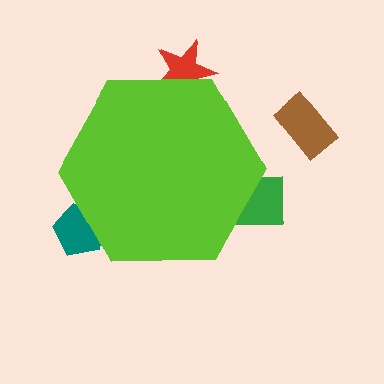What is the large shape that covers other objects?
A lime hexagon.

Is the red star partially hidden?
Yes, the red star is partially hidden behind the lime hexagon.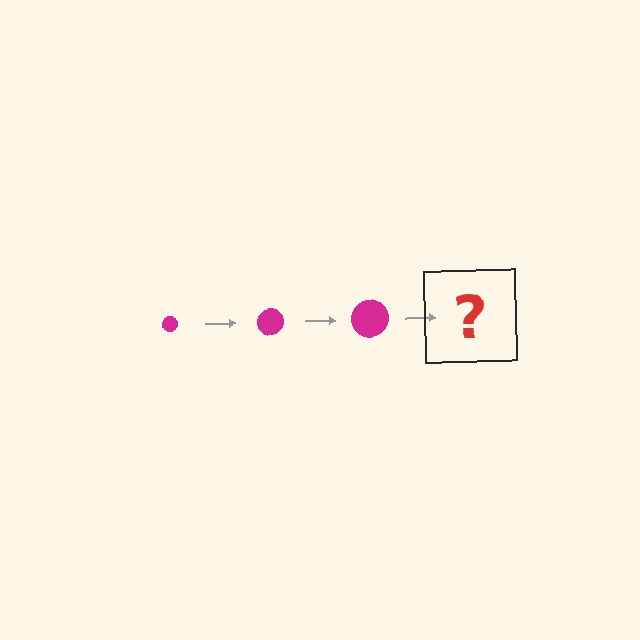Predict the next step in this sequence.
The next step is a magenta circle, larger than the previous one.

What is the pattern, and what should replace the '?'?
The pattern is that the circle gets progressively larger each step. The '?' should be a magenta circle, larger than the previous one.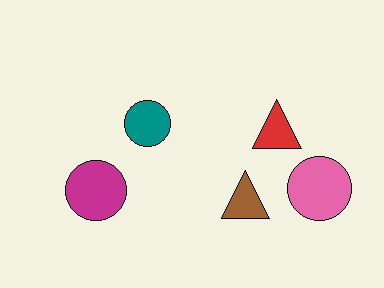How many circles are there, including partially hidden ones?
There are 3 circles.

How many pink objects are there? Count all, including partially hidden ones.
There is 1 pink object.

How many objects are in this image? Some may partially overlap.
There are 5 objects.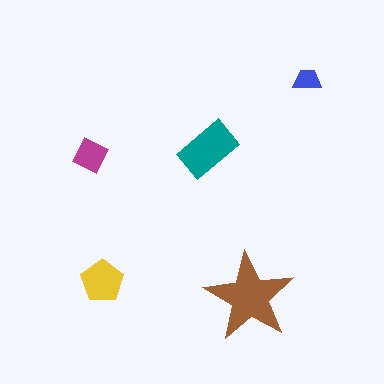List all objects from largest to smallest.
The brown star, the teal rectangle, the yellow pentagon, the magenta square, the blue trapezoid.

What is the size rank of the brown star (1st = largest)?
1st.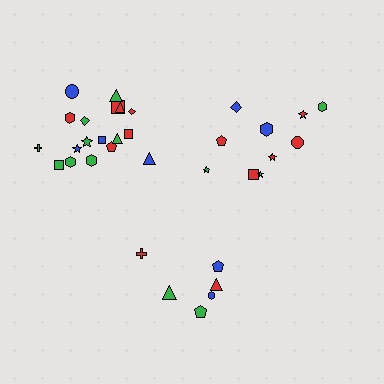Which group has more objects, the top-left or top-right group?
The top-left group.